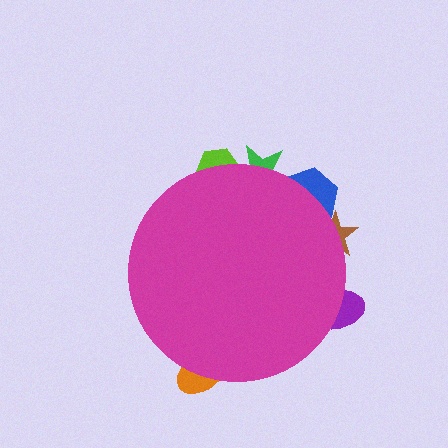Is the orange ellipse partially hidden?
Yes, the orange ellipse is partially hidden behind the magenta circle.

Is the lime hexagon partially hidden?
Yes, the lime hexagon is partially hidden behind the magenta circle.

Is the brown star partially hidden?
Yes, the brown star is partially hidden behind the magenta circle.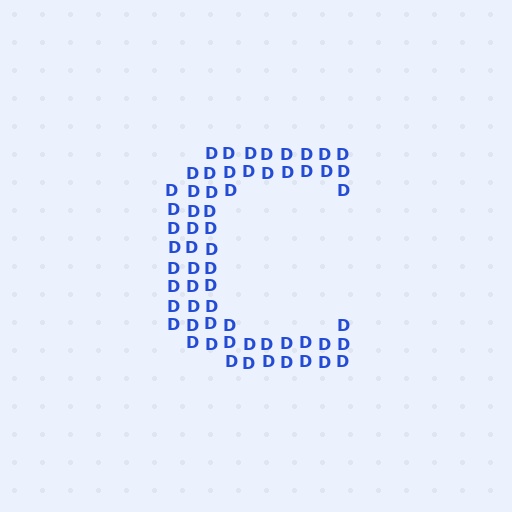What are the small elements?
The small elements are letter D's.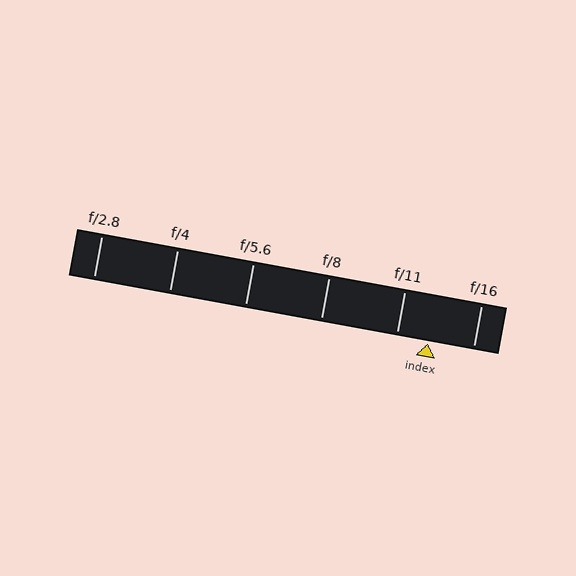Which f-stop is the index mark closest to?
The index mark is closest to f/11.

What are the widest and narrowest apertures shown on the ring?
The widest aperture shown is f/2.8 and the narrowest is f/16.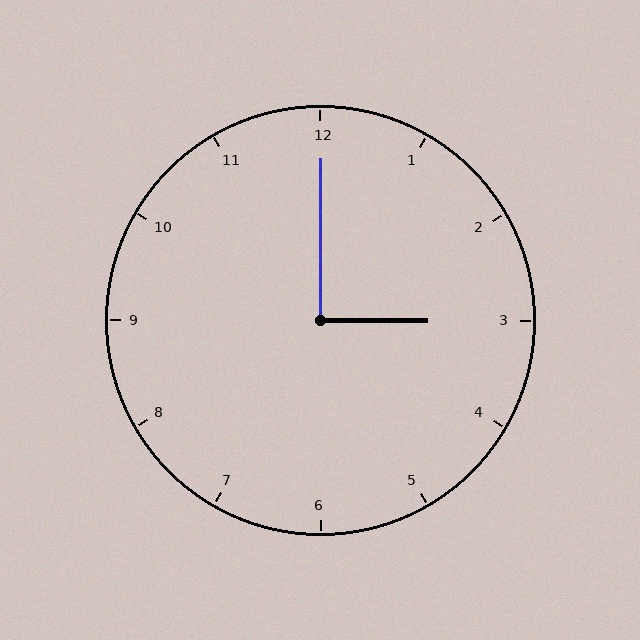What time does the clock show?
3:00.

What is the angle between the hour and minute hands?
Approximately 90 degrees.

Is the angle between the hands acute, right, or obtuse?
It is right.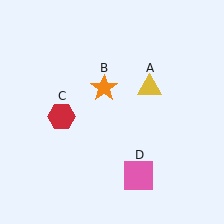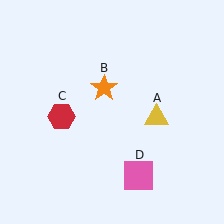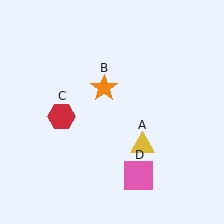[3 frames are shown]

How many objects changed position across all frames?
1 object changed position: yellow triangle (object A).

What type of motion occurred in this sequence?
The yellow triangle (object A) rotated clockwise around the center of the scene.